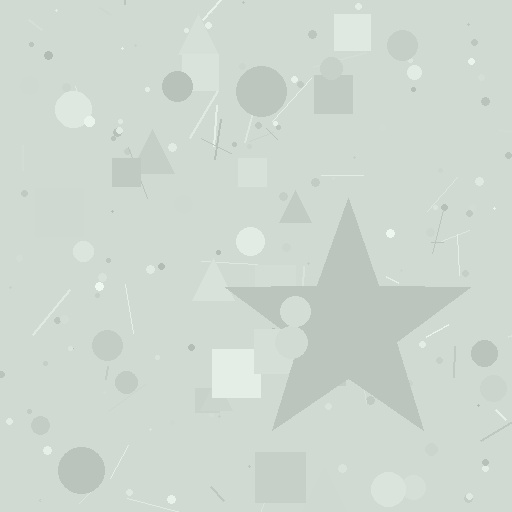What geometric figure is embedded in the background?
A star is embedded in the background.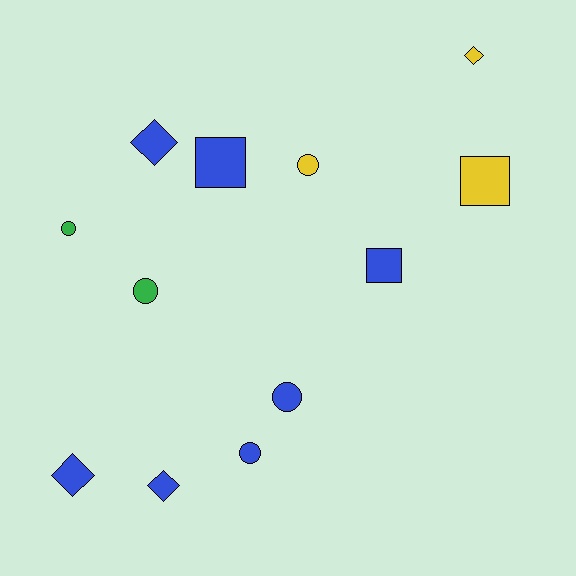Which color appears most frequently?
Blue, with 7 objects.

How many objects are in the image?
There are 12 objects.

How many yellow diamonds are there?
There is 1 yellow diamond.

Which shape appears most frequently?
Circle, with 5 objects.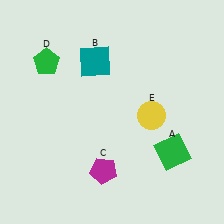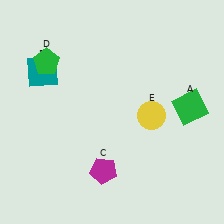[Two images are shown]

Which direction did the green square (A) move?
The green square (A) moved up.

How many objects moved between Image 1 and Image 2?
2 objects moved between the two images.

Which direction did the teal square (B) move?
The teal square (B) moved left.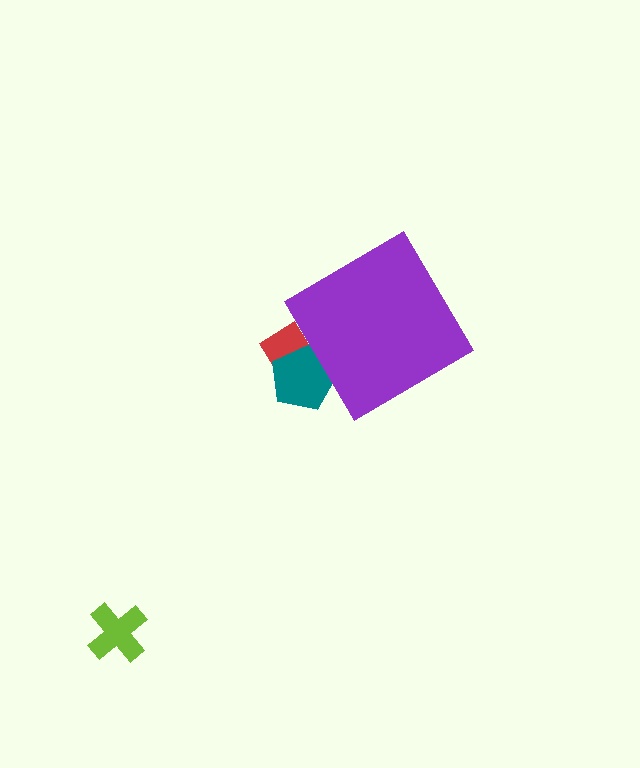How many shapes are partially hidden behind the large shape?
2 shapes are partially hidden.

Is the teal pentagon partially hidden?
Yes, the teal pentagon is partially hidden behind the purple diamond.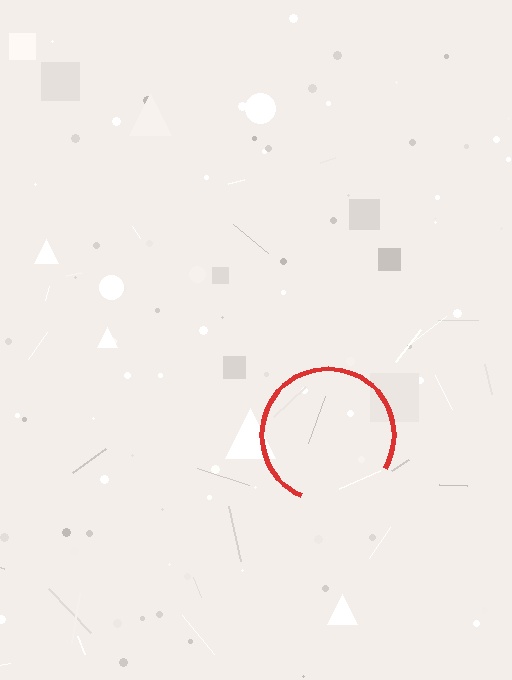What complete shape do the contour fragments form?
The contour fragments form a circle.